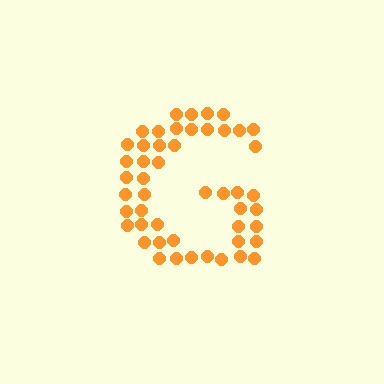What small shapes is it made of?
It is made of small circles.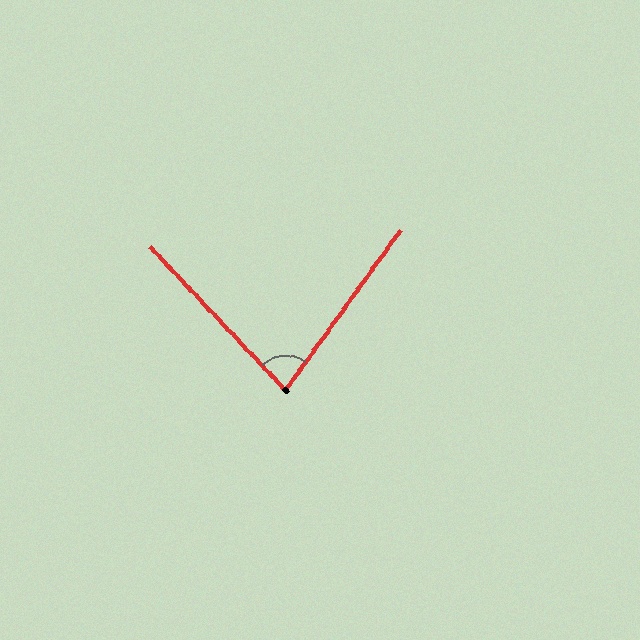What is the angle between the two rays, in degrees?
Approximately 79 degrees.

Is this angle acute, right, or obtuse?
It is acute.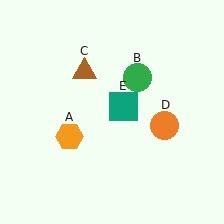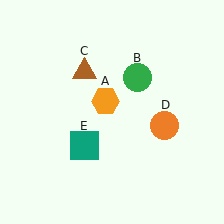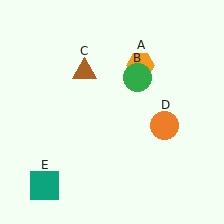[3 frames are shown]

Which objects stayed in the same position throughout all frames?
Green circle (object B) and brown triangle (object C) and orange circle (object D) remained stationary.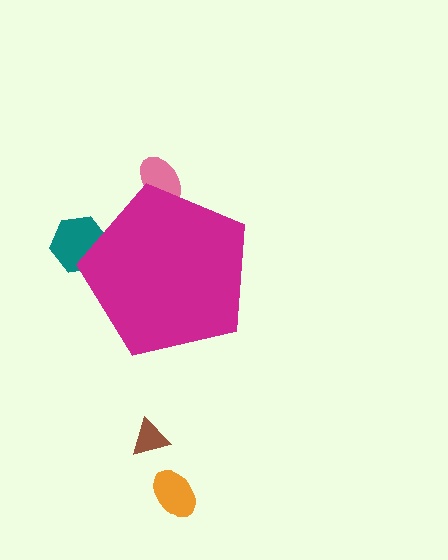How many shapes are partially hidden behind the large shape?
2 shapes are partially hidden.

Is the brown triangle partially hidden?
No, the brown triangle is fully visible.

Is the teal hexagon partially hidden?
Yes, the teal hexagon is partially hidden behind the magenta pentagon.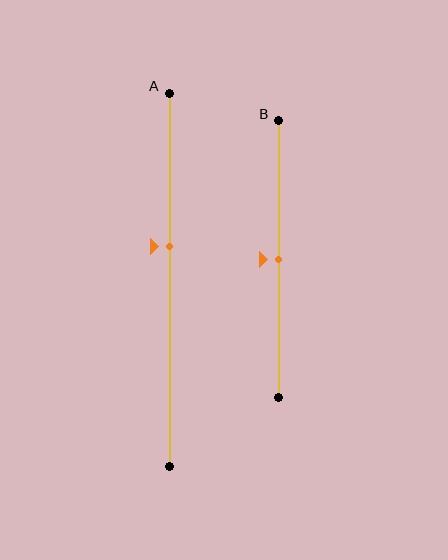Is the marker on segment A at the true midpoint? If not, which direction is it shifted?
No, the marker on segment A is shifted upward by about 9% of the segment length.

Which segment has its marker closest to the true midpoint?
Segment B has its marker closest to the true midpoint.